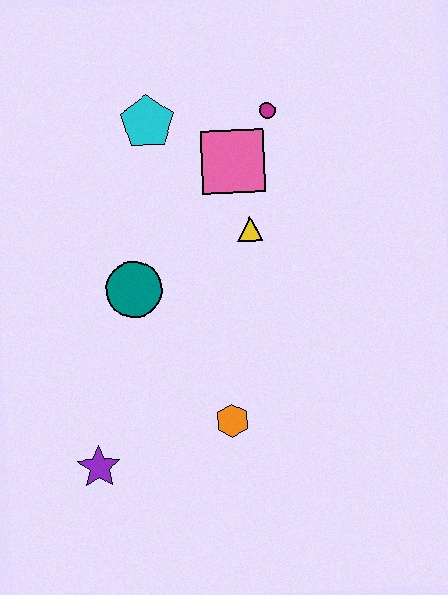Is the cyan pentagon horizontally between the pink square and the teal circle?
Yes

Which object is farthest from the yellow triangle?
The purple star is farthest from the yellow triangle.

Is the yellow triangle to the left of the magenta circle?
Yes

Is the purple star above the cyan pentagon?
No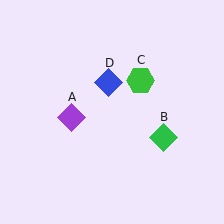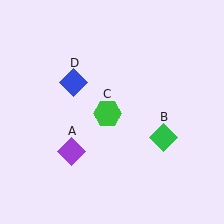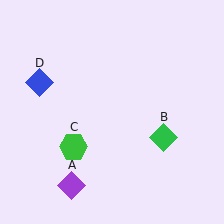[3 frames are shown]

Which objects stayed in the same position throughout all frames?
Green diamond (object B) remained stationary.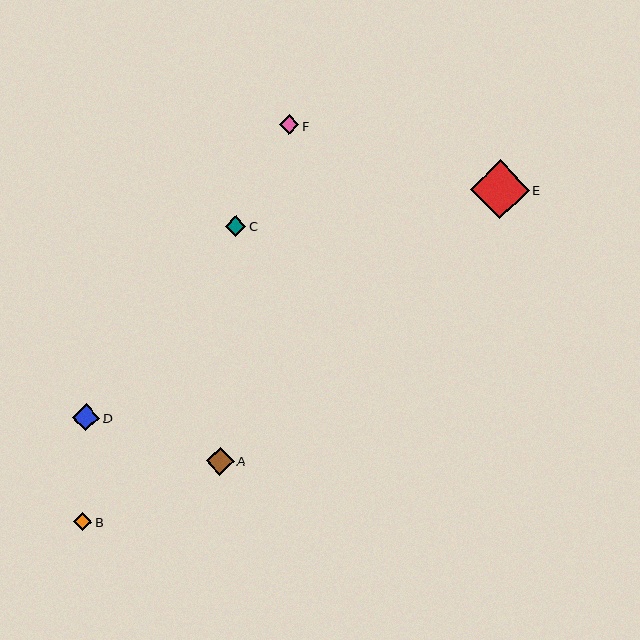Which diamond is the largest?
Diamond E is the largest with a size of approximately 59 pixels.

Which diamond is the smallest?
Diamond B is the smallest with a size of approximately 18 pixels.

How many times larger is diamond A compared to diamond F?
Diamond A is approximately 1.4 times the size of diamond F.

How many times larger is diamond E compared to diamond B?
Diamond E is approximately 3.3 times the size of diamond B.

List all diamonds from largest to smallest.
From largest to smallest: E, A, D, C, F, B.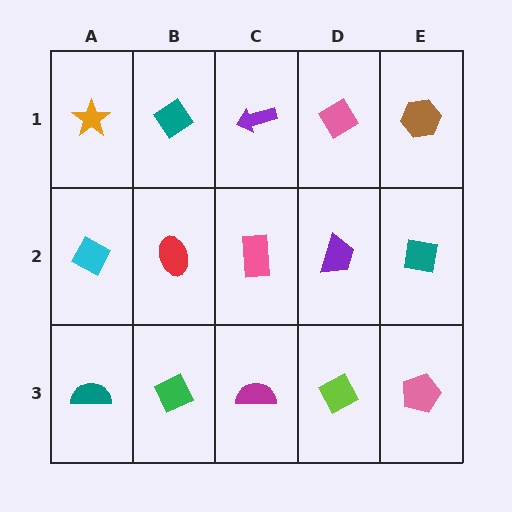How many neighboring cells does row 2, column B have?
4.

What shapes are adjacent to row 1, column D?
A purple trapezoid (row 2, column D), a purple arrow (row 1, column C), a brown hexagon (row 1, column E).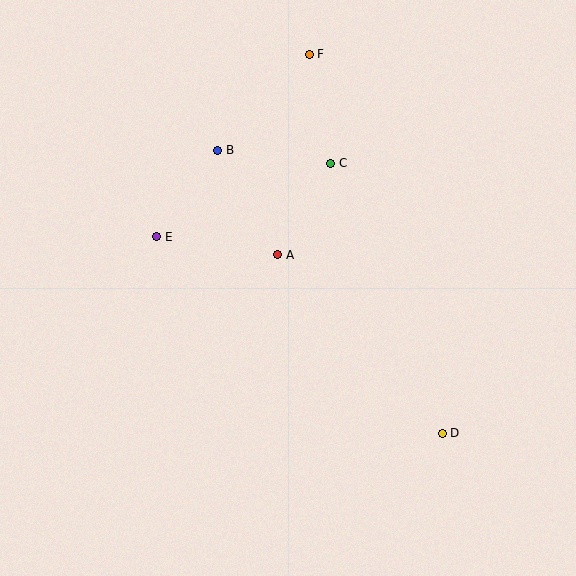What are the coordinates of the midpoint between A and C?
The midpoint between A and C is at (304, 209).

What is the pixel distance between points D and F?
The distance between D and F is 402 pixels.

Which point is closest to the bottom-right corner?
Point D is closest to the bottom-right corner.